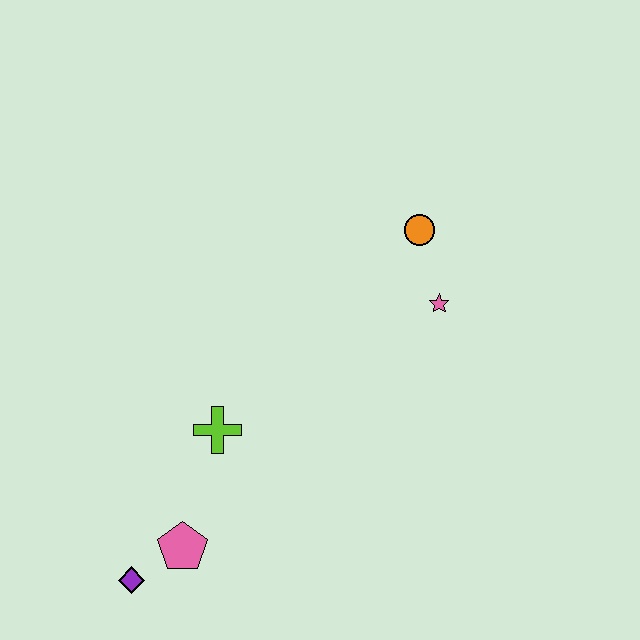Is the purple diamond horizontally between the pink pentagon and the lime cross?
No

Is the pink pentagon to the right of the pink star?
No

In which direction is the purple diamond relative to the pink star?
The purple diamond is to the left of the pink star.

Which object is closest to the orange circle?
The pink star is closest to the orange circle.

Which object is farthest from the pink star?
The purple diamond is farthest from the pink star.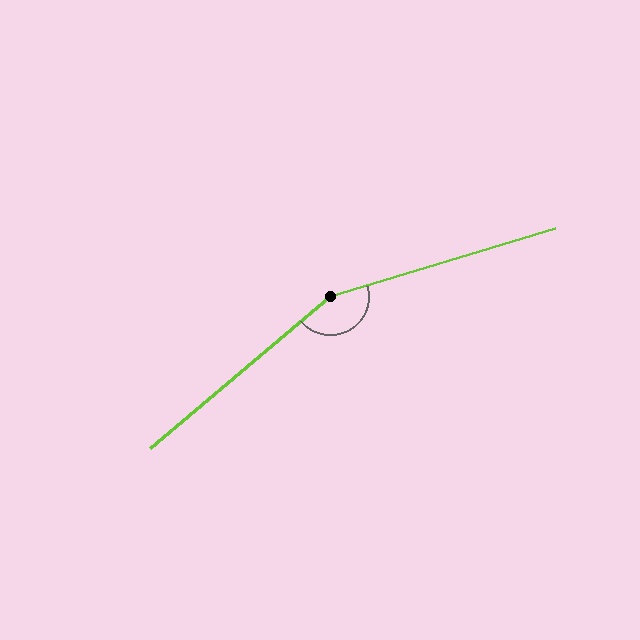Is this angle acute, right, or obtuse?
It is obtuse.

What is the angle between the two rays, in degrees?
Approximately 157 degrees.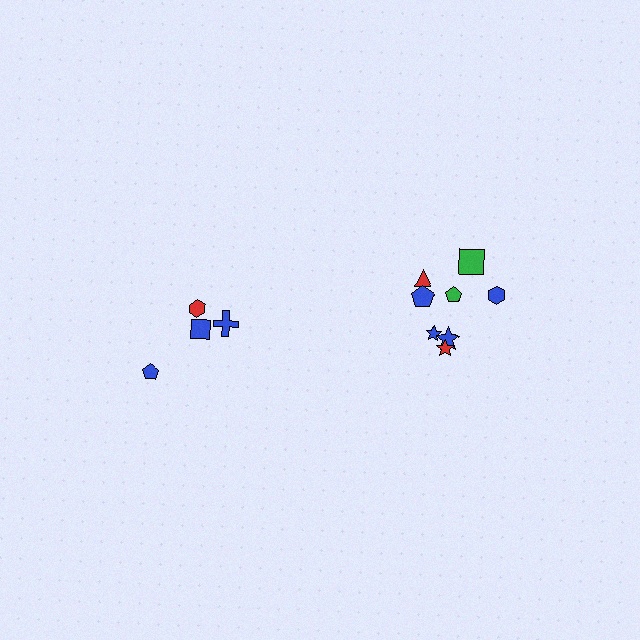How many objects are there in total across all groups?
There are 12 objects.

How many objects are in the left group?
There are 4 objects.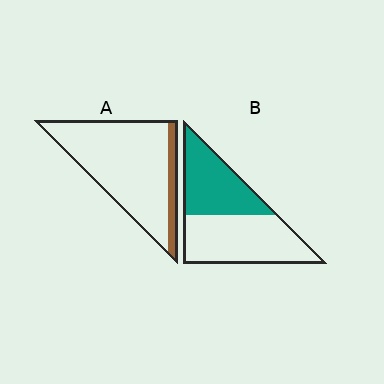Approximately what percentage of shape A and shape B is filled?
A is approximately 15% and B is approximately 45%.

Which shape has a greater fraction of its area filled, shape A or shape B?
Shape B.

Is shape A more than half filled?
No.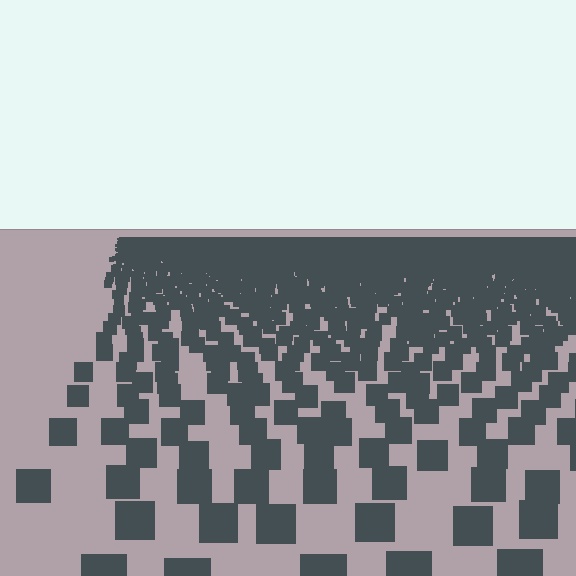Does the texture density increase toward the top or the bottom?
Density increases toward the top.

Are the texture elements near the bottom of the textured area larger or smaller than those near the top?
Larger. Near the bottom, elements are closer to the viewer and appear at a bigger on-screen size.